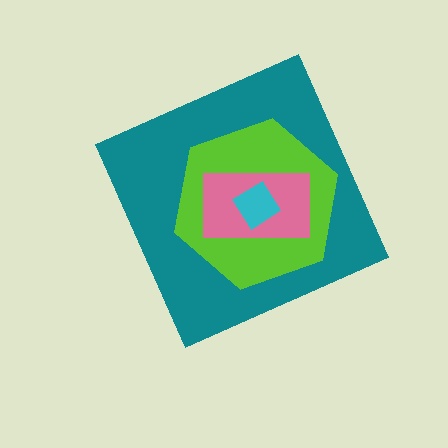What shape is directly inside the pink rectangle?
The cyan diamond.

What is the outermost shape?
The teal diamond.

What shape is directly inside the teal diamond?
The lime hexagon.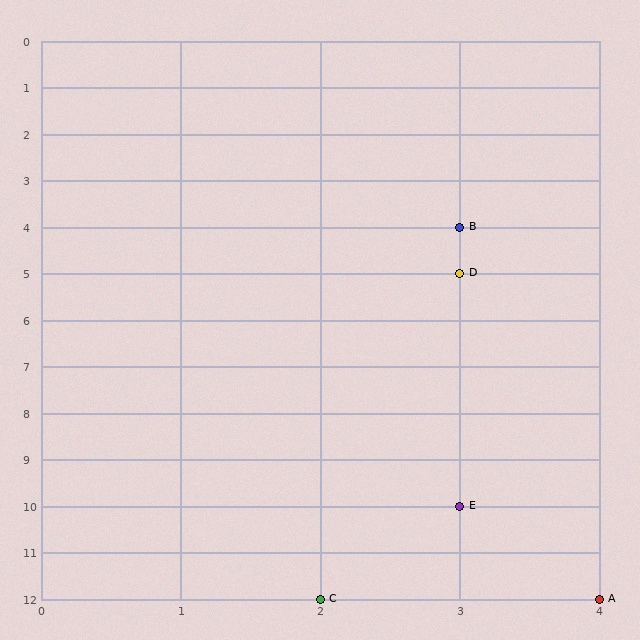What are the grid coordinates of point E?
Point E is at grid coordinates (3, 10).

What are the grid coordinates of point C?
Point C is at grid coordinates (2, 12).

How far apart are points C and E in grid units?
Points C and E are 1 column and 2 rows apart (about 2.2 grid units diagonally).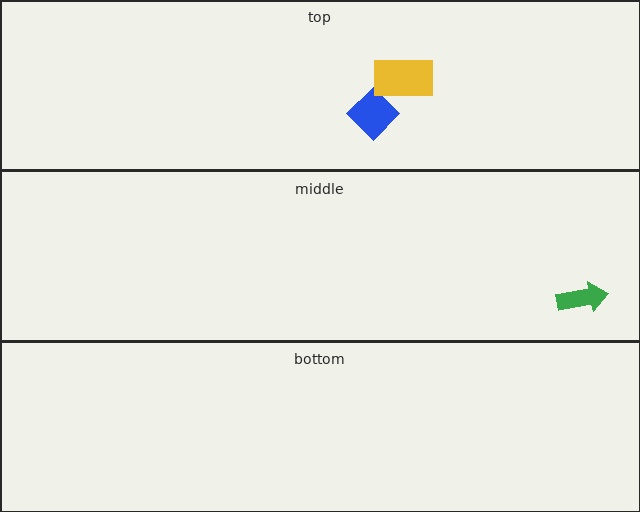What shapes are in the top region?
The blue diamond, the yellow rectangle.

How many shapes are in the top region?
2.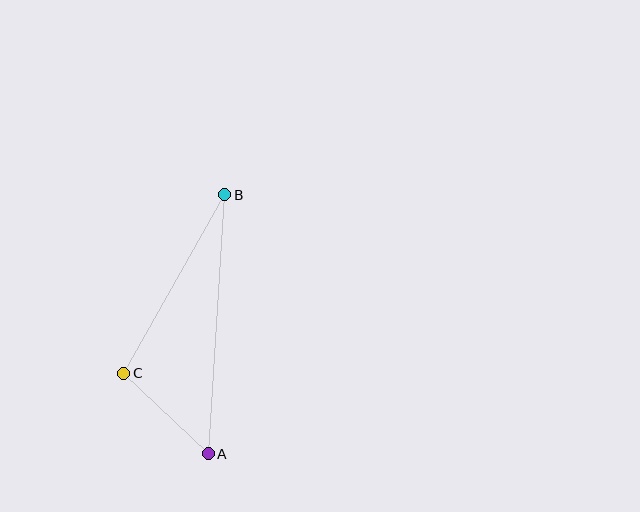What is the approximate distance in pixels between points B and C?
The distance between B and C is approximately 205 pixels.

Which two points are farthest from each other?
Points A and B are farthest from each other.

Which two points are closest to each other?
Points A and C are closest to each other.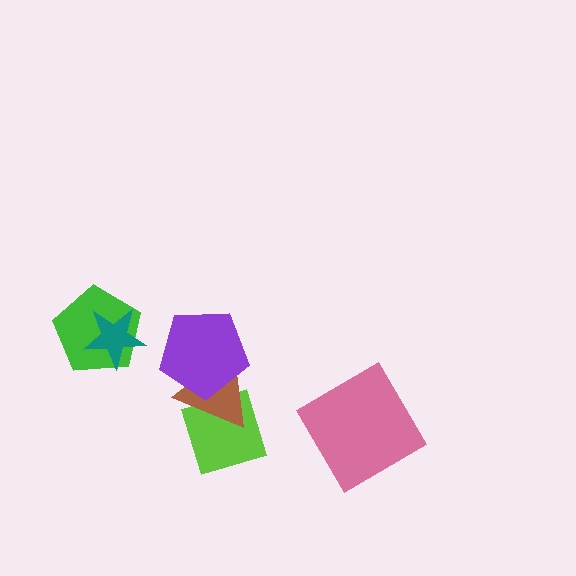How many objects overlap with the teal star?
1 object overlaps with the teal star.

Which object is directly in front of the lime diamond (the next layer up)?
The brown triangle is directly in front of the lime diamond.